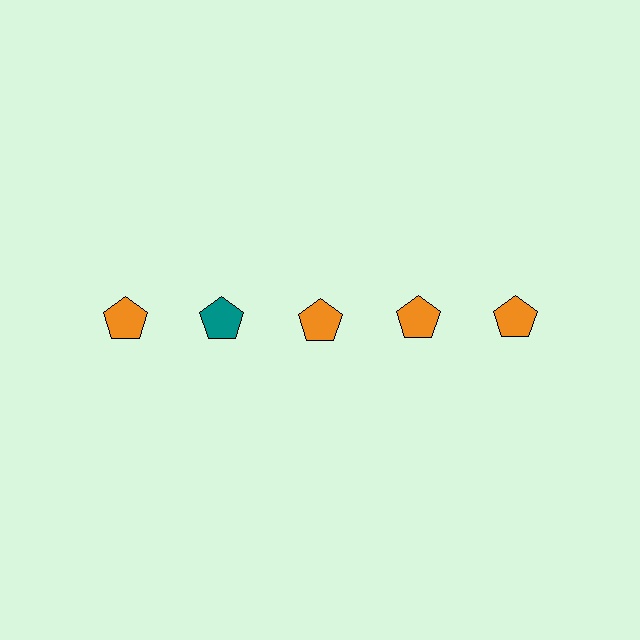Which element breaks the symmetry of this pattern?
The teal pentagon in the top row, second from left column breaks the symmetry. All other shapes are orange pentagons.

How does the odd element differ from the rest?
It has a different color: teal instead of orange.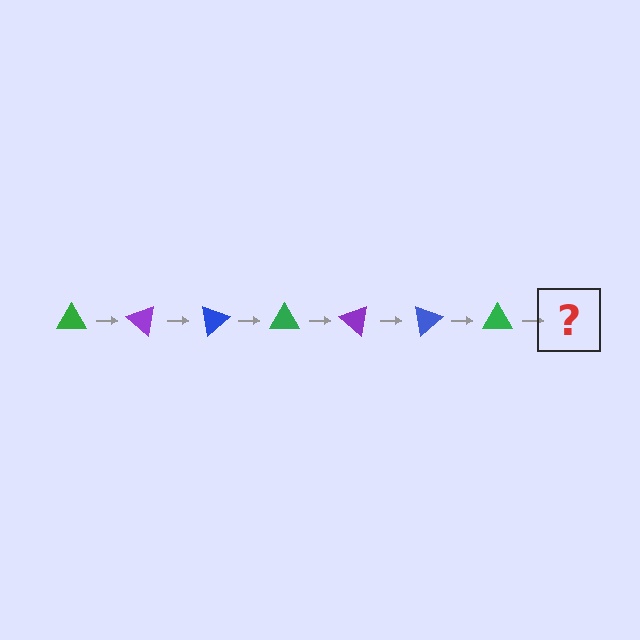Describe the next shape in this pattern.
It should be a purple triangle, rotated 280 degrees from the start.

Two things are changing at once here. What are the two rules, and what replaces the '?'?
The two rules are that it rotates 40 degrees each step and the color cycles through green, purple, and blue. The '?' should be a purple triangle, rotated 280 degrees from the start.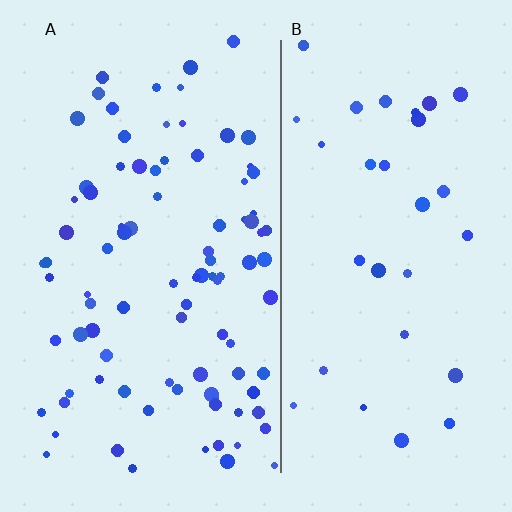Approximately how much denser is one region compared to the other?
Approximately 2.9× — region A over region B.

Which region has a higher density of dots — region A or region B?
A (the left).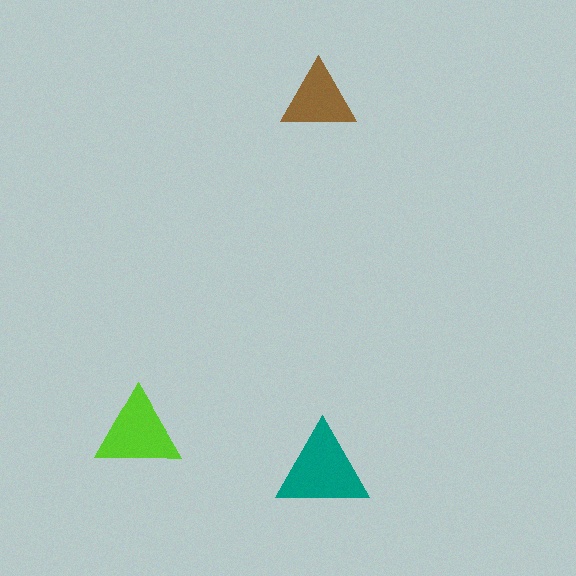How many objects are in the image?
There are 3 objects in the image.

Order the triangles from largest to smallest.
the teal one, the lime one, the brown one.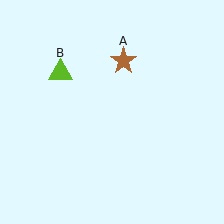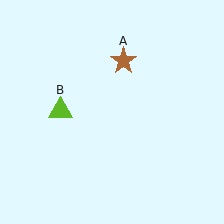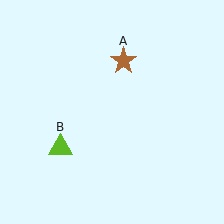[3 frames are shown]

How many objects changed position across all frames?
1 object changed position: lime triangle (object B).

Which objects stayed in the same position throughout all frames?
Brown star (object A) remained stationary.